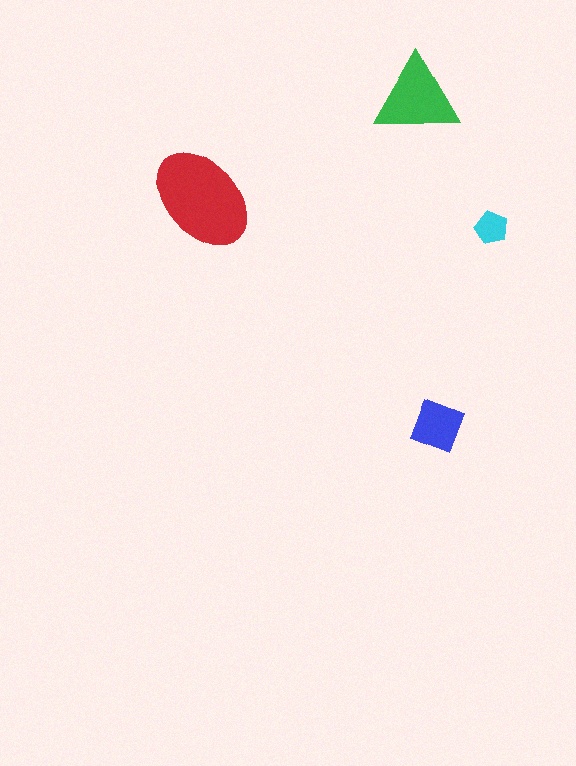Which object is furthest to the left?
The red ellipse is leftmost.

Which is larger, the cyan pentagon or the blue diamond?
The blue diamond.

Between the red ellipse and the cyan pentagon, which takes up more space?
The red ellipse.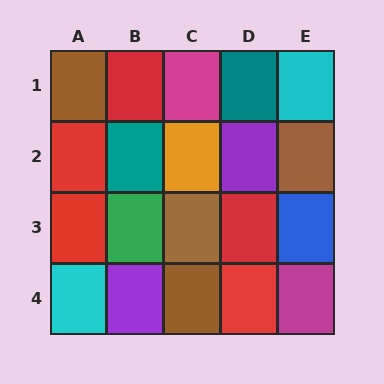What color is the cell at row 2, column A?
Red.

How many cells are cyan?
2 cells are cyan.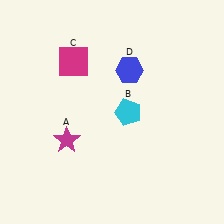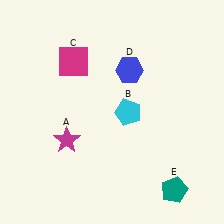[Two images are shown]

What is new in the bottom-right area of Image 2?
A teal pentagon (E) was added in the bottom-right area of Image 2.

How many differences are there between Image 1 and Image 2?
There is 1 difference between the two images.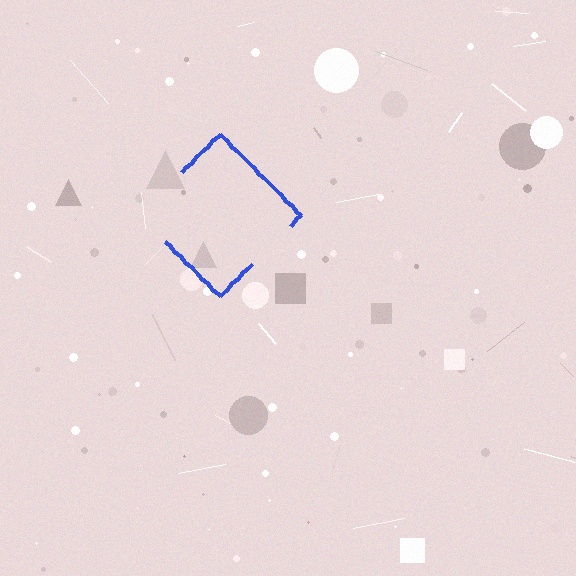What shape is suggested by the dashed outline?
The dashed outline suggests a diamond.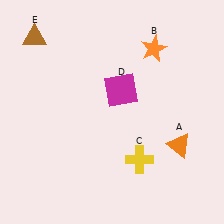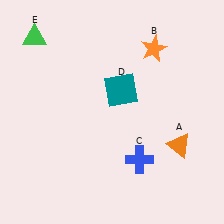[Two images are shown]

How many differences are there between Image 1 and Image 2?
There are 3 differences between the two images.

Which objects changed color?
C changed from yellow to blue. D changed from magenta to teal. E changed from brown to green.